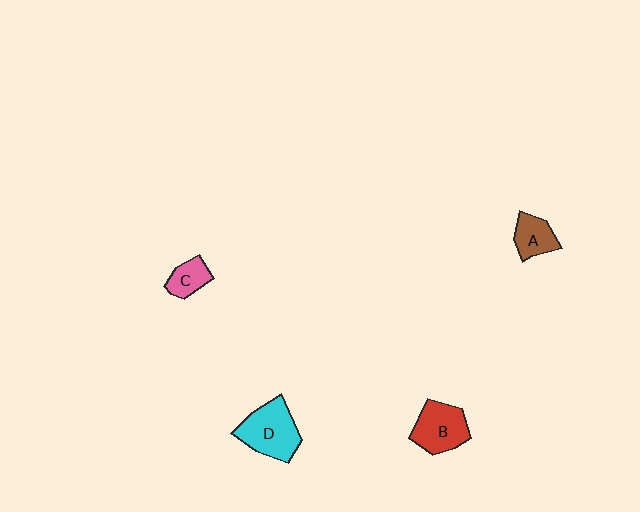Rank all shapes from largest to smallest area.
From largest to smallest: D (cyan), B (red), A (brown), C (pink).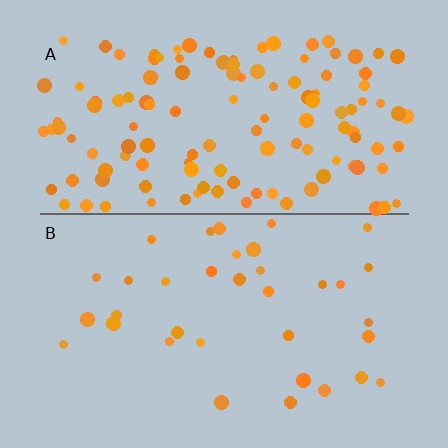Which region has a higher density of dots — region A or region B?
A (the top).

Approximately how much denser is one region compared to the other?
Approximately 3.6× — region A over region B.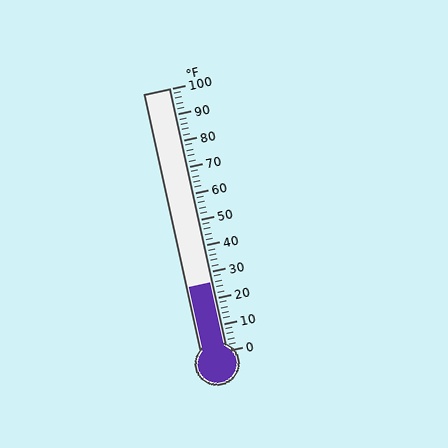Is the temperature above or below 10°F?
The temperature is above 10°F.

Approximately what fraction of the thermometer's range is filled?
The thermometer is filled to approximately 25% of its range.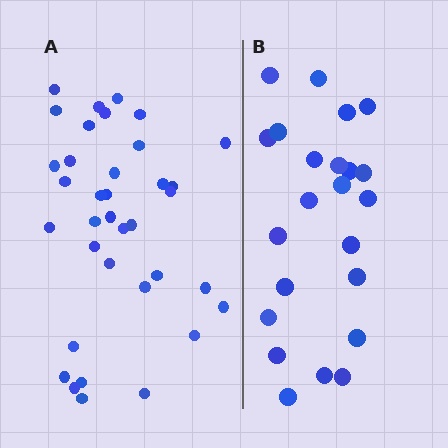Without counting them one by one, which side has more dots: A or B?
Region A (the left region) has more dots.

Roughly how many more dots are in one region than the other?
Region A has approximately 15 more dots than region B.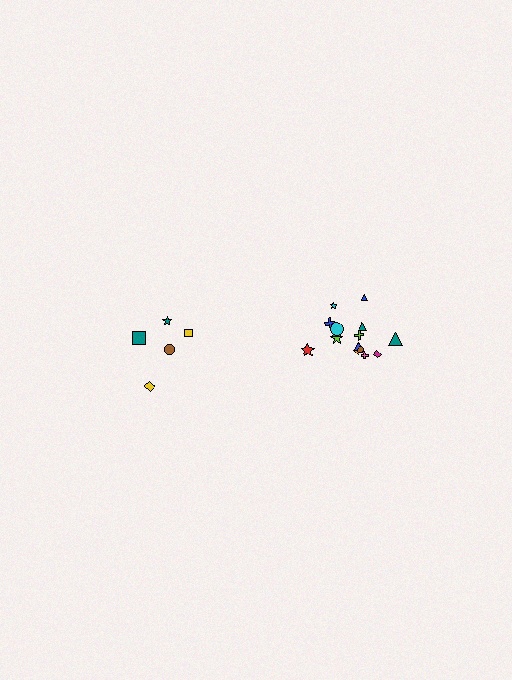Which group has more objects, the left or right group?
The right group.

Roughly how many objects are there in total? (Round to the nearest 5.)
Roughly 20 objects in total.